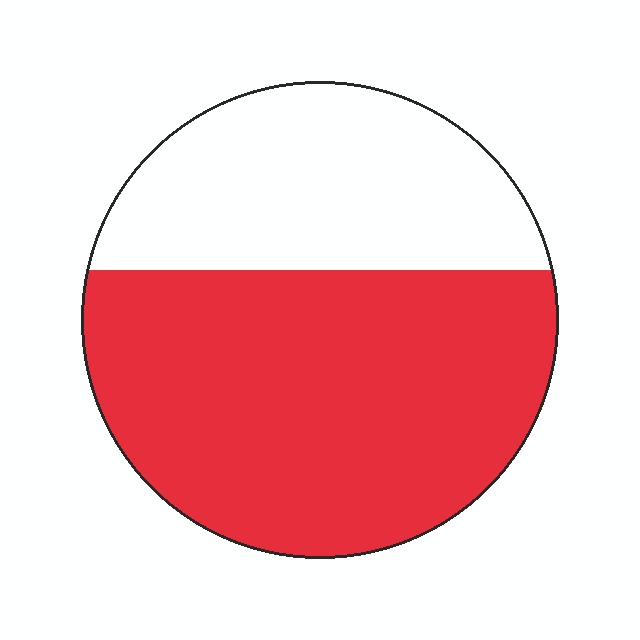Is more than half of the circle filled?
Yes.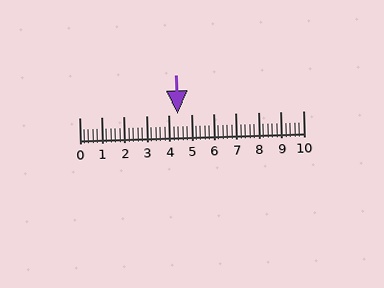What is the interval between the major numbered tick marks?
The major tick marks are spaced 1 units apart.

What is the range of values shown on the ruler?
The ruler shows values from 0 to 10.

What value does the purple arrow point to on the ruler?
The purple arrow points to approximately 4.4.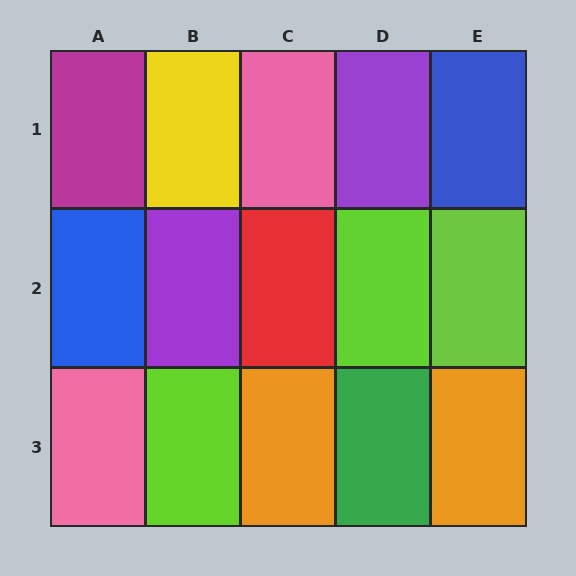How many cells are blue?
2 cells are blue.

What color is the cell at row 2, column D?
Lime.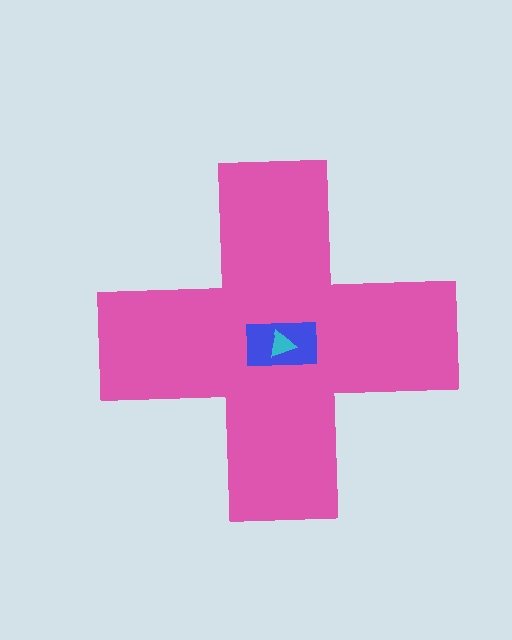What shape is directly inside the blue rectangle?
The cyan triangle.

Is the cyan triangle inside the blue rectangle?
Yes.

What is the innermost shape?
The cyan triangle.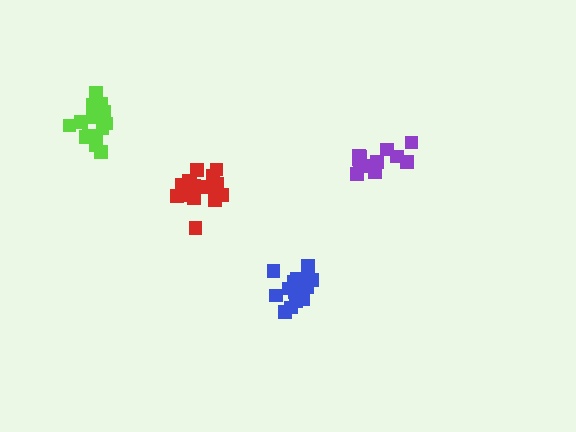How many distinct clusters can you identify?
There are 4 distinct clusters.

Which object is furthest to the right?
The purple cluster is rightmost.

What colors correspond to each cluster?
The clusters are colored: purple, blue, red, lime.